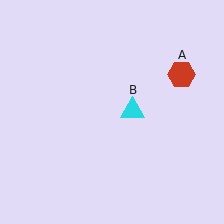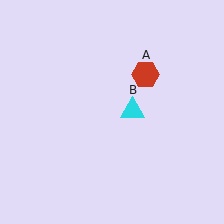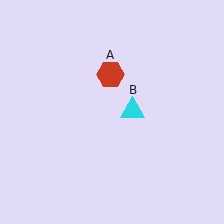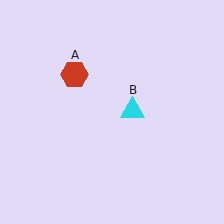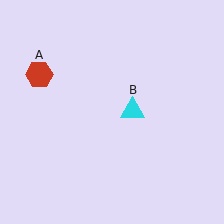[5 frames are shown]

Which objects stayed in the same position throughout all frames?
Cyan triangle (object B) remained stationary.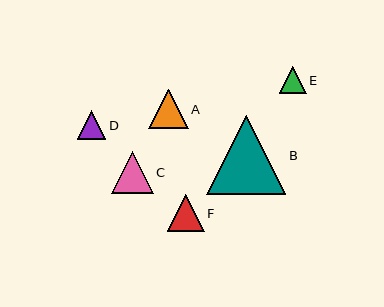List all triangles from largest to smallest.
From largest to smallest: B, C, A, F, D, E.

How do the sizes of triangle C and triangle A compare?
Triangle C and triangle A are approximately the same size.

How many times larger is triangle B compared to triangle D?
Triangle B is approximately 2.8 times the size of triangle D.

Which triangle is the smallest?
Triangle E is the smallest with a size of approximately 27 pixels.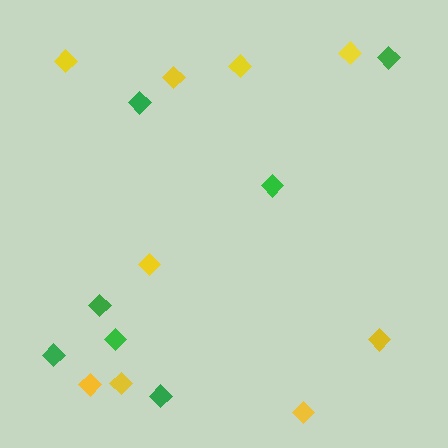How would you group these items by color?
There are 2 groups: one group of green diamonds (7) and one group of yellow diamonds (9).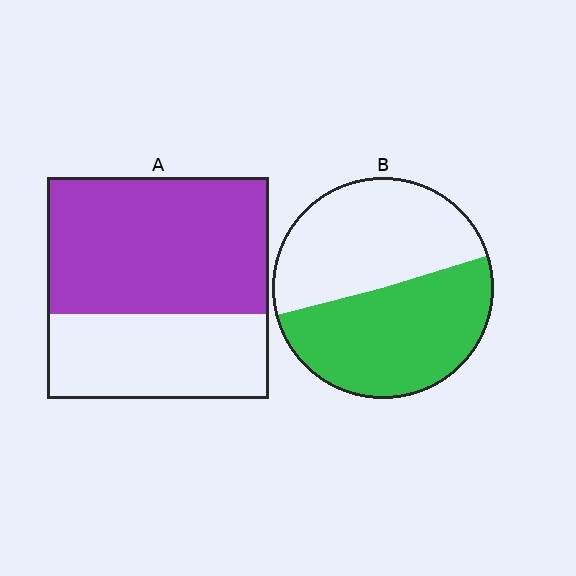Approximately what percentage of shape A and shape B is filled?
A is approximately 60% and B is approximately 50%.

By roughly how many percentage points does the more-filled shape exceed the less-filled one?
By roughly 10 percentage points (A over B).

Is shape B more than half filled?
Roughly half.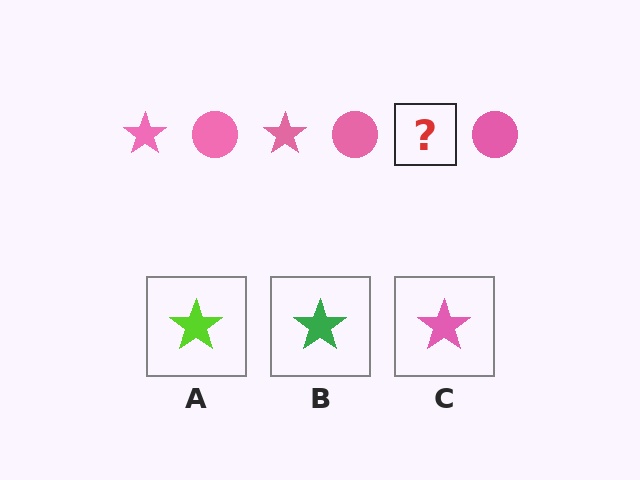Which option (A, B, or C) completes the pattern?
C.